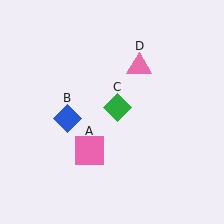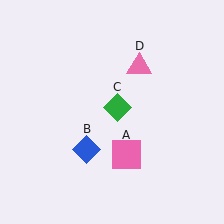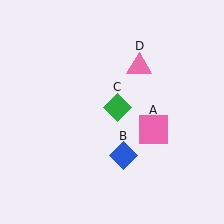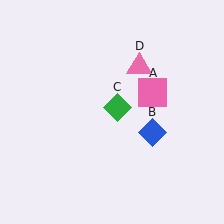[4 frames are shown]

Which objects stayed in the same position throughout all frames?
Green diamond (object C) and pink triangle (object D) remained stationary.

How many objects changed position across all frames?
2 objects changed position: pink square (object A), blue diamond (object B).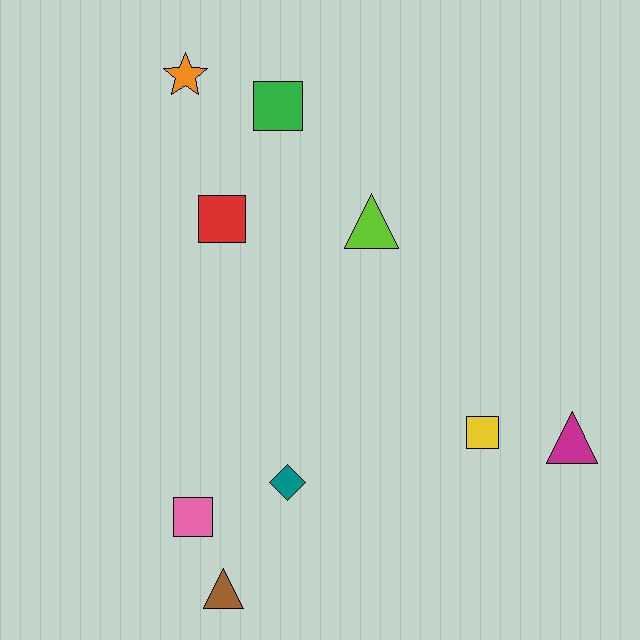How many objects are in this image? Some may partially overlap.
There are 9 objects.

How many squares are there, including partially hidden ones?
There are 4 squares.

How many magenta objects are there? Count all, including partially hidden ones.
There is 1 magenta object.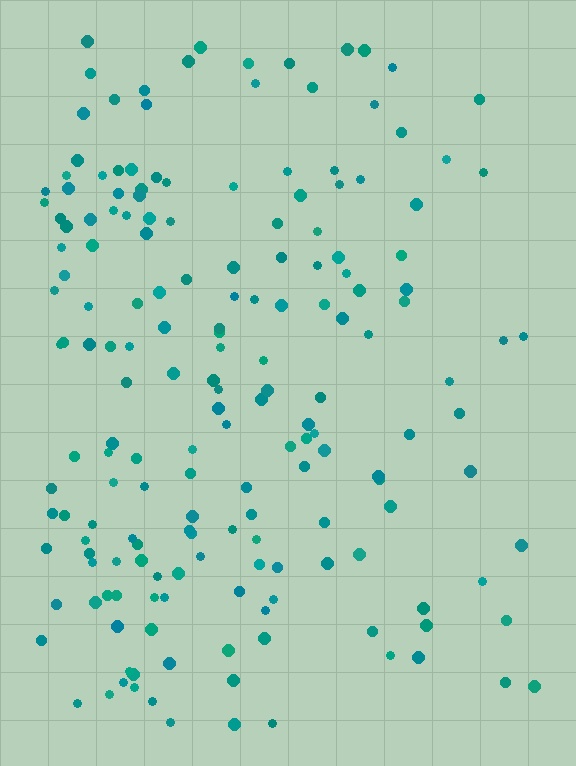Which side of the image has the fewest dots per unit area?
The right.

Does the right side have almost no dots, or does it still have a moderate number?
Still a moderate number, just noticeably fewer than the left.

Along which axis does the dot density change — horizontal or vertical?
Horizontal.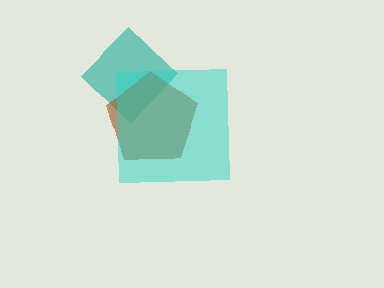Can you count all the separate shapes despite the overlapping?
Yes, there are 3 separate shapes.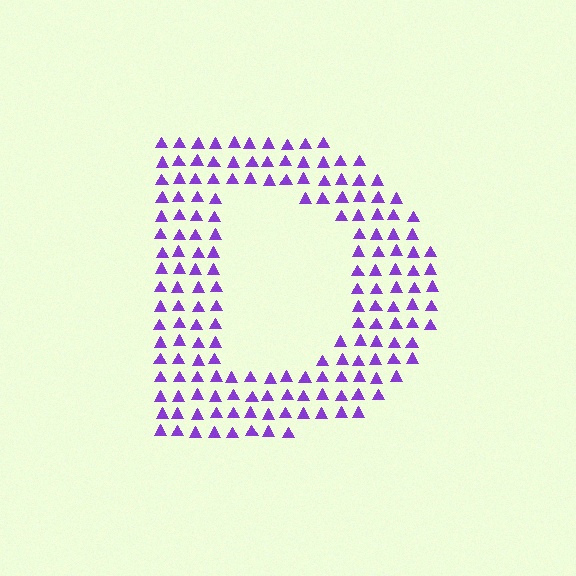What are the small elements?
The small elements are triangles.